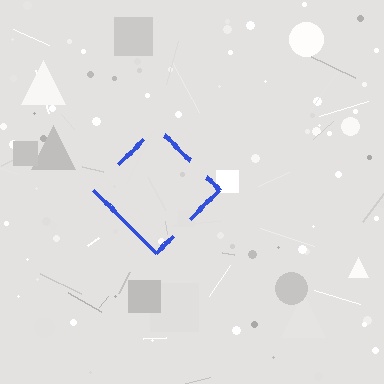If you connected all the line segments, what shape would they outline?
They would outline a diamond.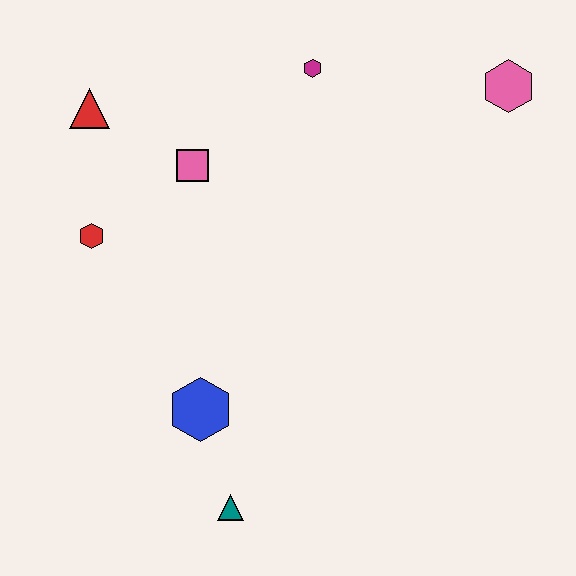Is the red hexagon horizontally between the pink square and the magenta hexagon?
No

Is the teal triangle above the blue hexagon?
No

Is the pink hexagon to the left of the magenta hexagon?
No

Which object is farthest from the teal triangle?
The pink hexagon is farthest from the teal triangle.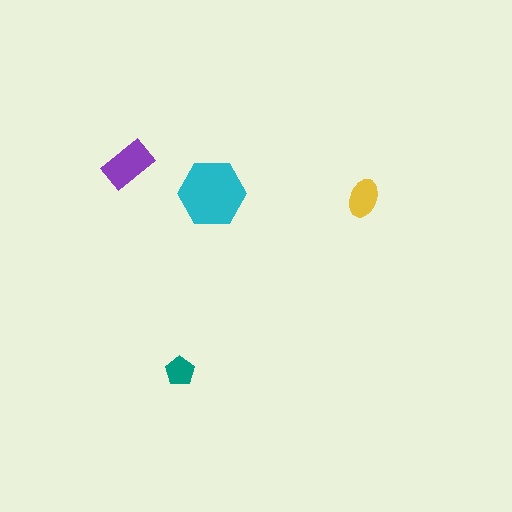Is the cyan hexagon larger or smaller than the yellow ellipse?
Larger.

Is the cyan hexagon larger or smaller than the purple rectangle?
Larger.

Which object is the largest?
The cyan hexagon.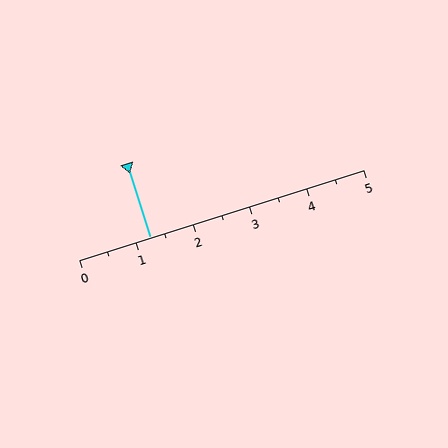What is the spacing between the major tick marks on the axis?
The major ticks are spaced 1 apart.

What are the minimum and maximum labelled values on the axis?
The axis runs from 0 to 5.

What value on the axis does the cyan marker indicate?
The marker indicates approximately 1.2.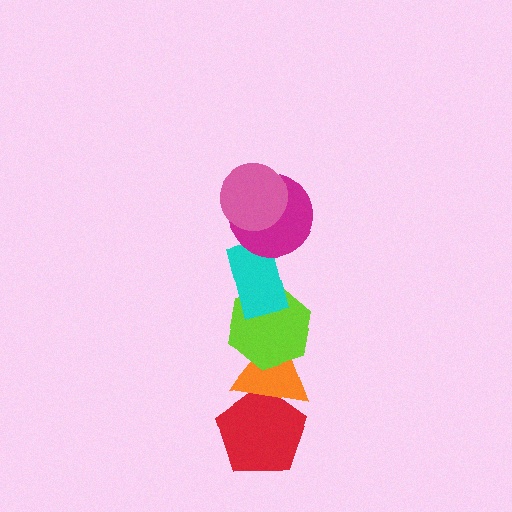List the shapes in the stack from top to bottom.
From top to bottom: the pink circle, the magenta circle, the cyan rectangle, the lime hexagon, the orange triangle, the red pentagon.